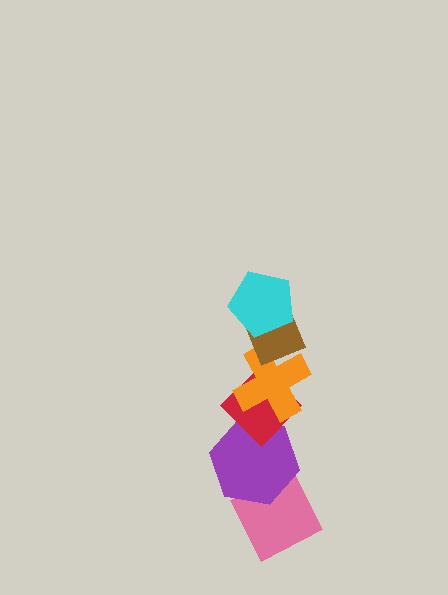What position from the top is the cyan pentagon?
The cyan pentagon is 1st from the top.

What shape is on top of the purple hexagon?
The red diamond is on top of the purple hexagon.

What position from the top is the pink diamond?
The pink diamond is 6th from the top.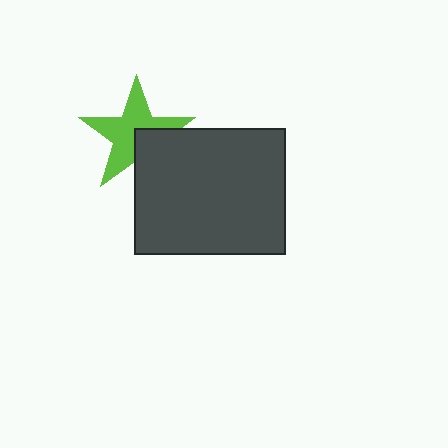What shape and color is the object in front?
The object in front is a dark gray rectangle.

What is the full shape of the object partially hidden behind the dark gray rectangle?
The partially hidden object is a lime star.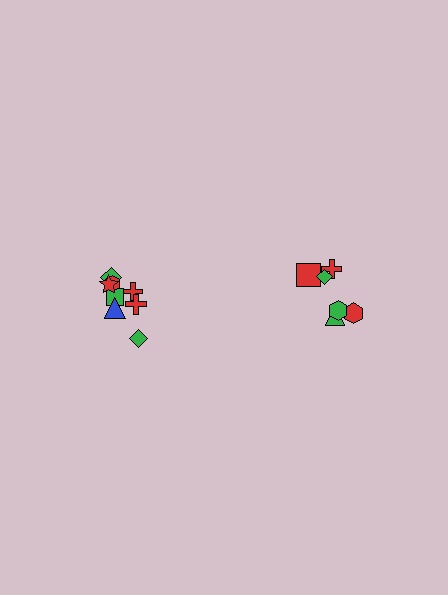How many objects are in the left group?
There are 8 objects.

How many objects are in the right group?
There are 6 objects.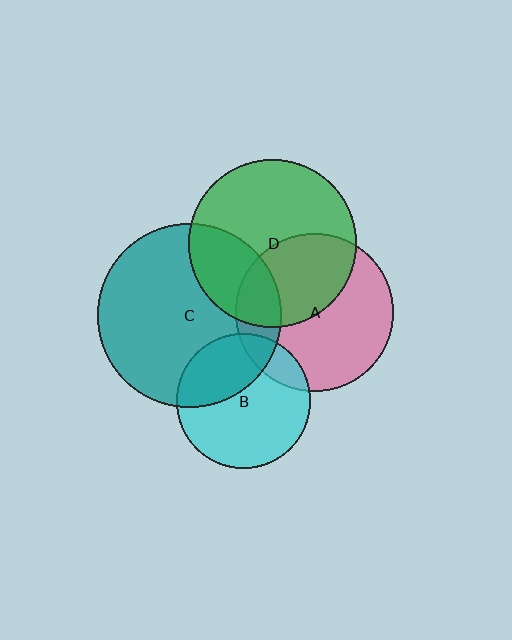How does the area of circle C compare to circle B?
Approximately 1.9 times.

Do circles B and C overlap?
Yes.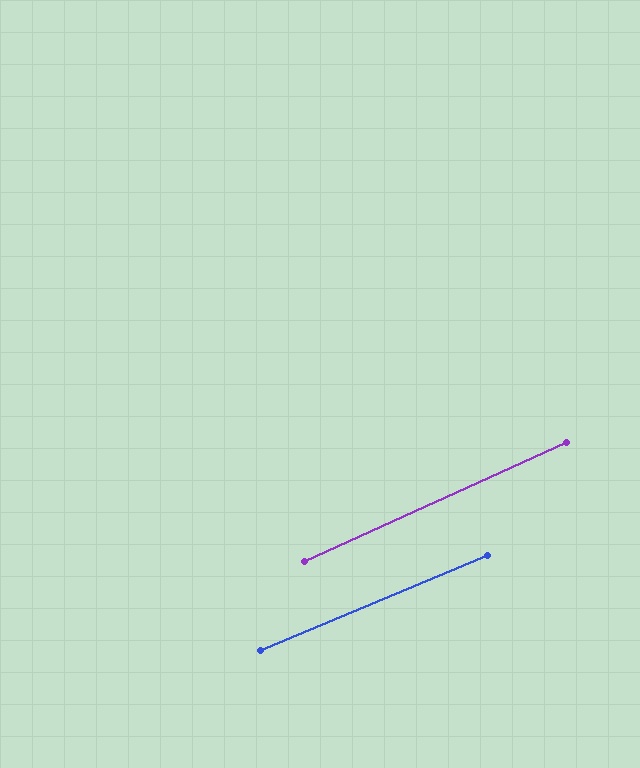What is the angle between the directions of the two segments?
Approximately 1 degree.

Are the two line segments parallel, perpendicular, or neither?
Parallel — their directions differ by only 1.5°.